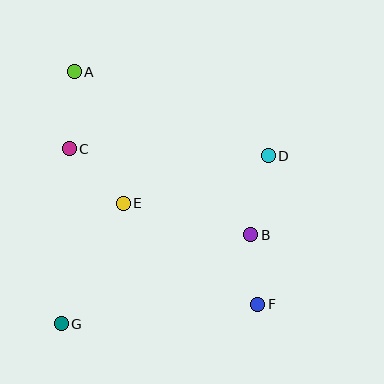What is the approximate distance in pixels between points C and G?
The distance between C and G is approximately 175 pixels.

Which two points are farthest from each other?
Points A and F are farthest from each other.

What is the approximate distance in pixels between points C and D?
The distance between C and D is approximately 199 pixels.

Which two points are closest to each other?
Points B and F are closest to each other.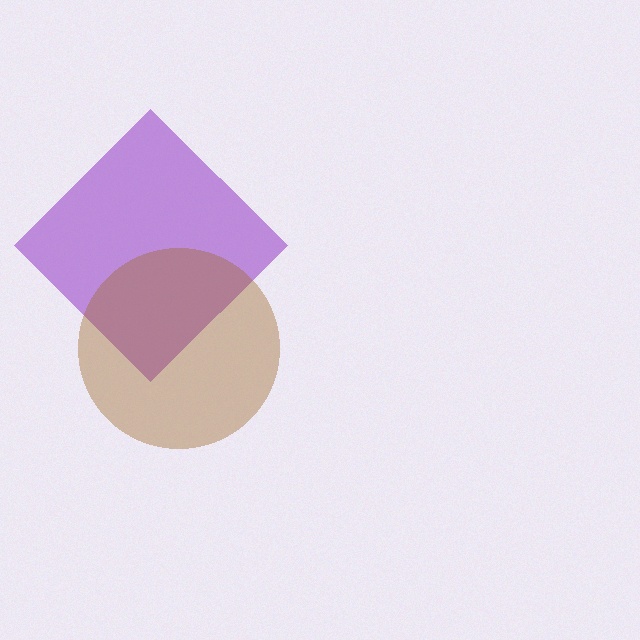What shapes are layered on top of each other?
The layered shapes are: a purple diamond, a brown circle.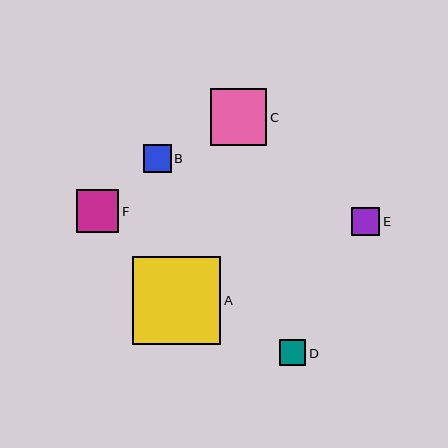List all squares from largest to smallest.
From largest to smallest: A, C, F, E, B, D.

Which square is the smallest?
Square D is the smallest with a size of approximately 26 pixels.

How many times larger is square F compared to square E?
Square F is approximately 1.5 times the size of square E.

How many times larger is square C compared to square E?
Square C is approximately 2.0 times the size of square E.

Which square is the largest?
Square A is the largest with a size of approximately 88 pixels.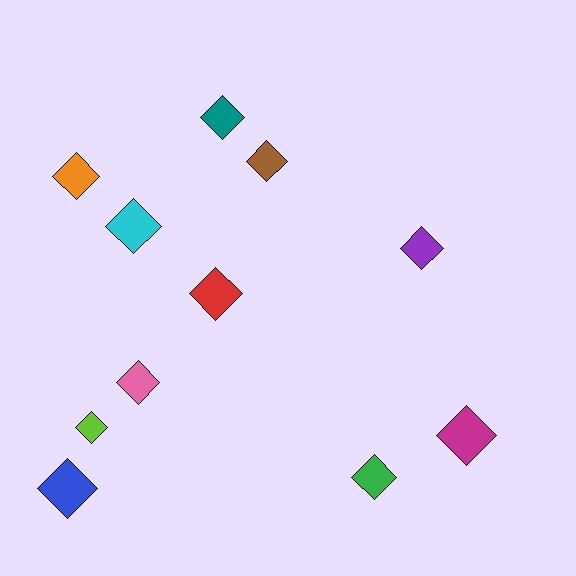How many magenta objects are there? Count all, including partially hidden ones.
There is 1 magenta object.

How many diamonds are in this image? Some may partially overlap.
There are 11 diamonds.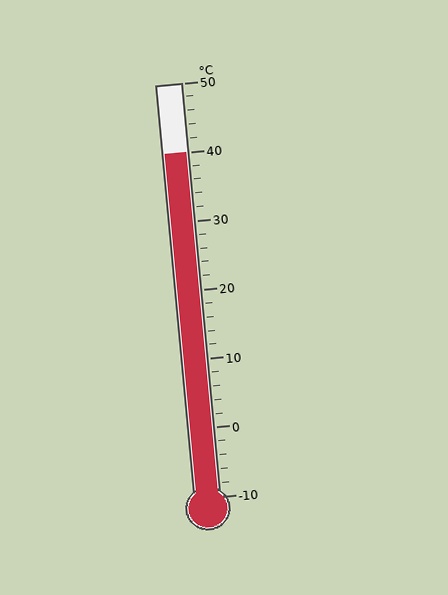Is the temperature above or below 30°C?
The temperature is above 30°C.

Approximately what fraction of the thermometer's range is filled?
The thermometer is filled to approximately 85% of its range.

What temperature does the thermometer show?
The thermometer shows approximately 40°C.